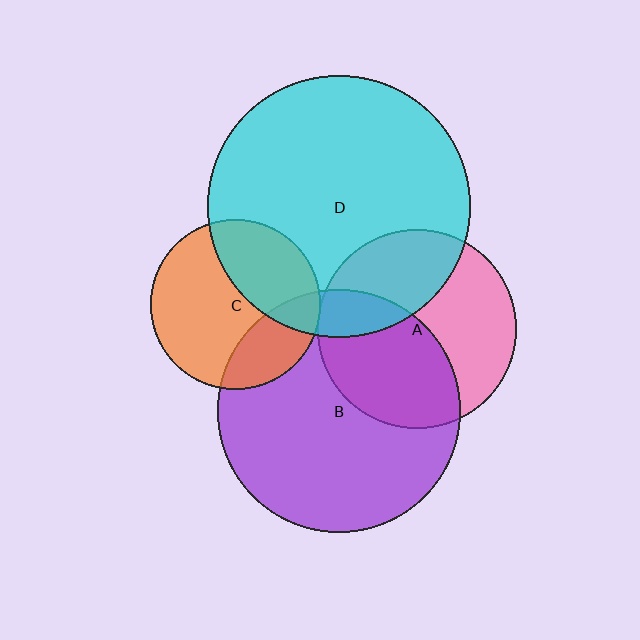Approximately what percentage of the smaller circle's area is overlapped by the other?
Approximately 45%.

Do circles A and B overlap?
Yes.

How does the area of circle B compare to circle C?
Approximately 2.1 times.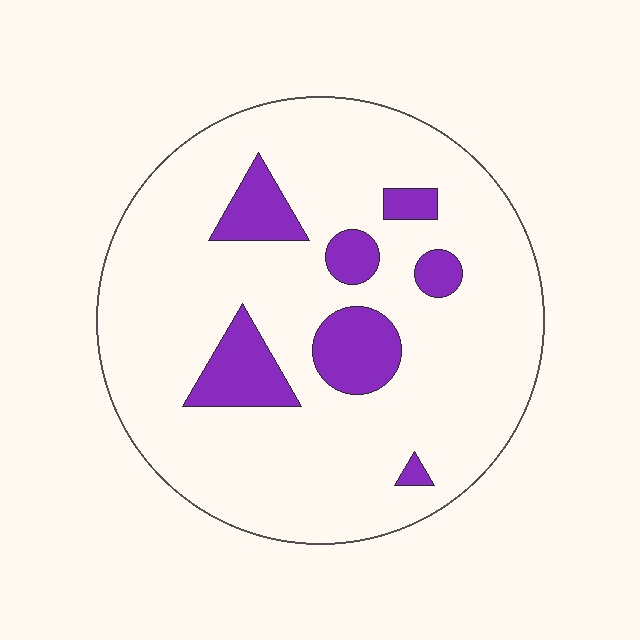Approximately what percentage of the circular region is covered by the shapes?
Approximately 15%.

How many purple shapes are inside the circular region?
7.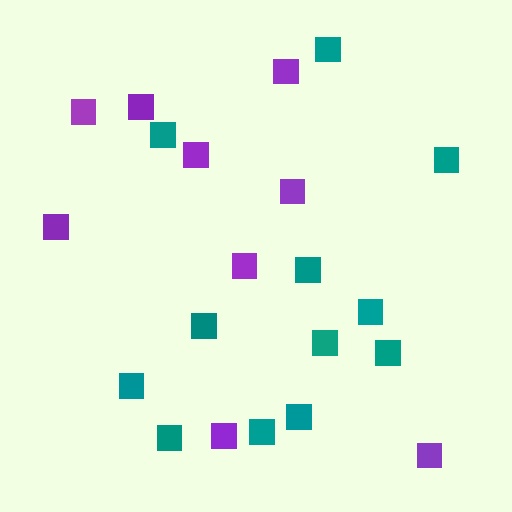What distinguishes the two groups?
There are 2 groups: one group of purple squares (9) and one group of teal squares (12).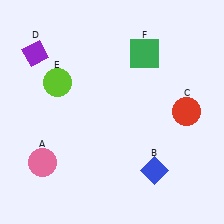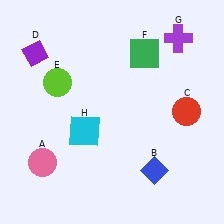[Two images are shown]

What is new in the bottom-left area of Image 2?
A cyan square (H) was added in the bottom-left area of Image 2.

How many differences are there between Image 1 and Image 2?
There are 2 differences between the two images.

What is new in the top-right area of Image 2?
A purple cross (G) was added in the top-right area of Image 2.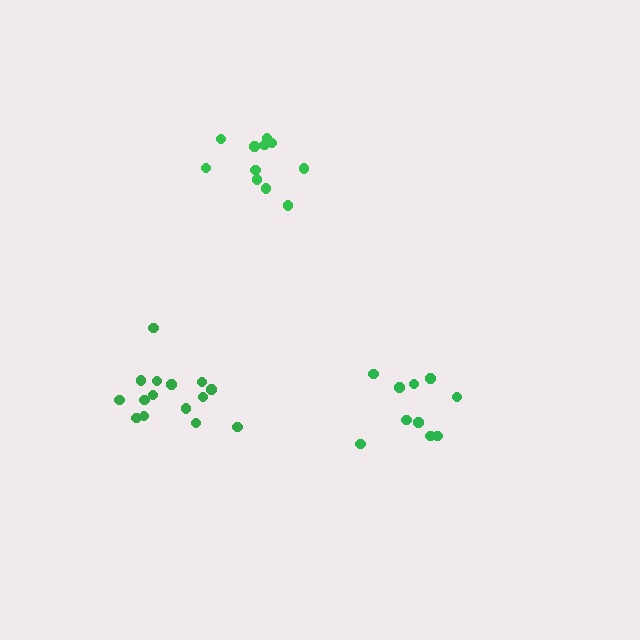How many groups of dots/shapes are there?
There are 3 groups.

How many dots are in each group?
Group 1: 11 dots, Group 2: 10 dots, Group 3: 15 dots (36 total).